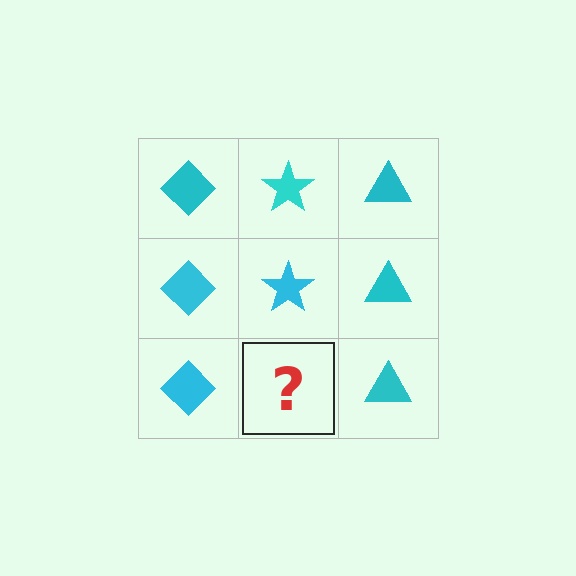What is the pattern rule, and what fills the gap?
The rule is that each column has a consistent shape. The gap should be filled with a cyan star.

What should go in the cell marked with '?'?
The missing cell should contain a cyan star.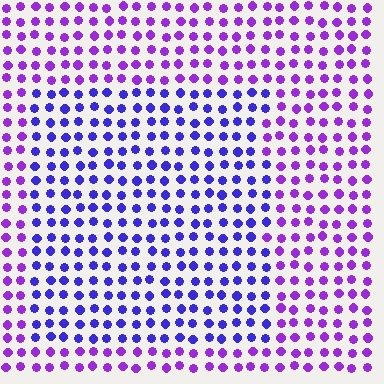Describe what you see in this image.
The image is filled with small purple elements in a uniform arrangement. A rectangle-shaped region is visible where the elements are tinted to a slightly different hue, forming a subtle color boundary.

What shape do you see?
I see a rectangle.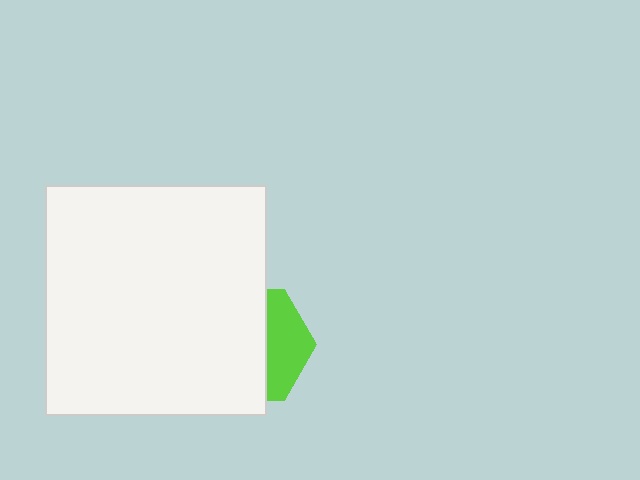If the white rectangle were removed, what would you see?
You would see the complete lime hexagon.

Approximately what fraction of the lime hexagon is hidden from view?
Roughly 66% of the lime hexagon is hidden behind the white rectangle.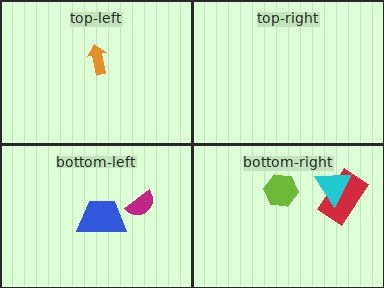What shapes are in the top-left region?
The orange arrow.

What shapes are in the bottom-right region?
The lime hexagon, the red rectangle, the cyan triangle.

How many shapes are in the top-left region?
1.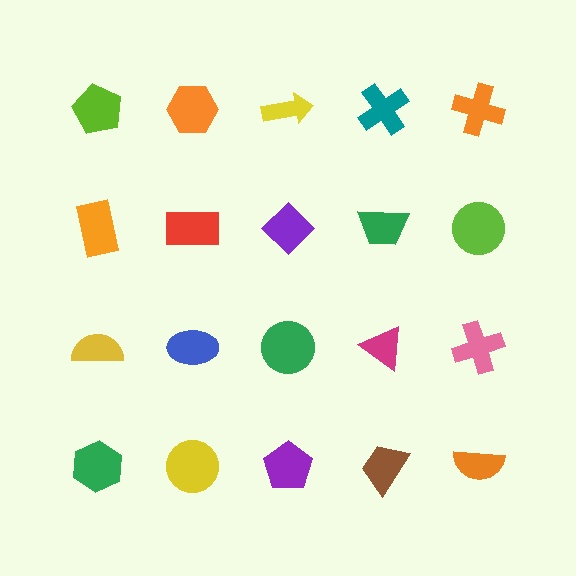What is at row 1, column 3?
A yellow arrow.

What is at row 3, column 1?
A yellow semicircle.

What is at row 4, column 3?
A purple pentagon.